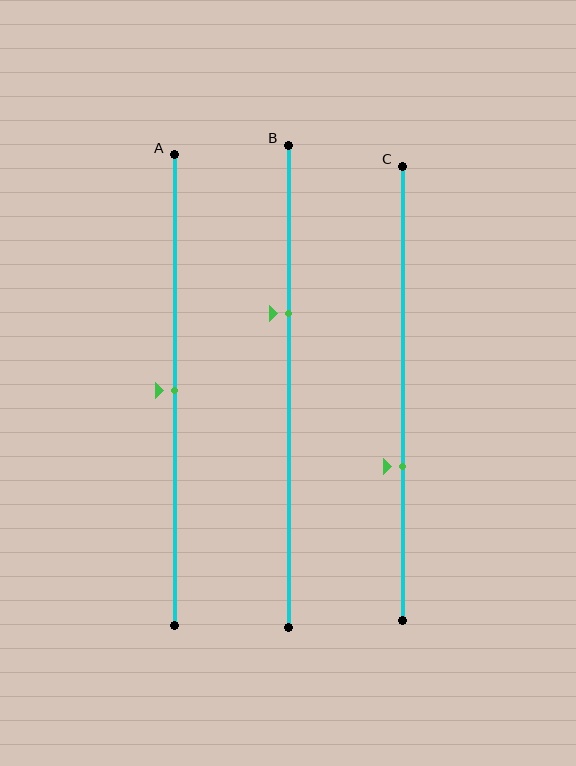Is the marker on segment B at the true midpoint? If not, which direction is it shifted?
No, the marker on segment B is shifted upward by about 15% of the segment length.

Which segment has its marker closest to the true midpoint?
Segment A has its marker closest to the true midpoint.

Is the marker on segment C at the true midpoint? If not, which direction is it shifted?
No, the marker on segment C is shifted downward by about 16% of the segment length.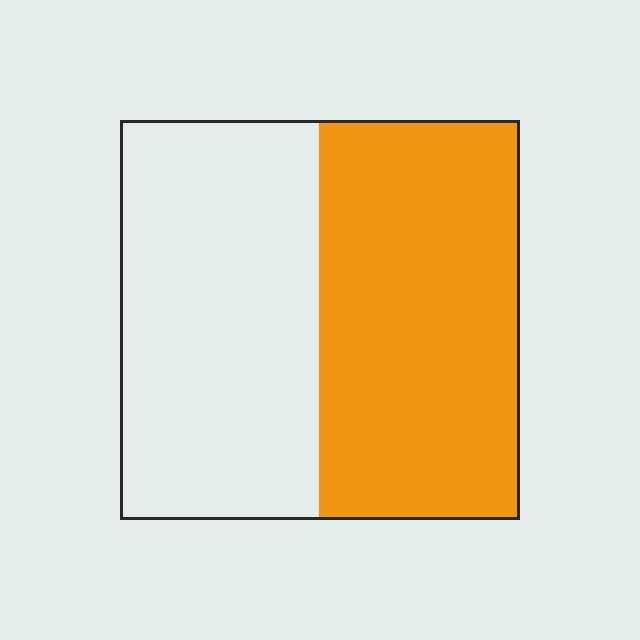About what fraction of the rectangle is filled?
About one half (1/2).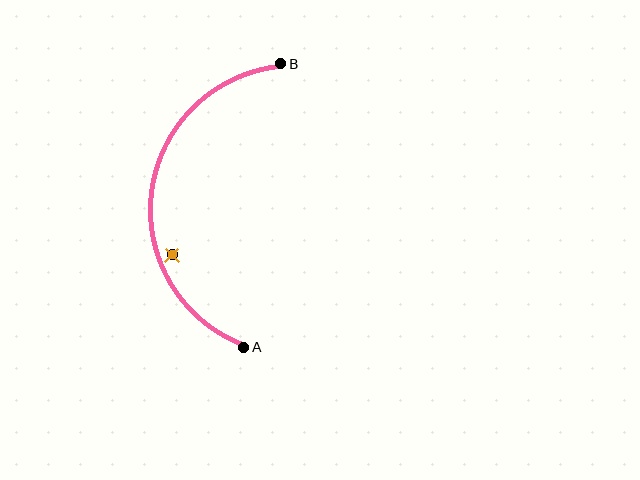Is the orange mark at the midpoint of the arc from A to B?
No — the orange mark does not lie on the arc at all. It sits slightly inside the curve.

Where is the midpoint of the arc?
The arc midpoint is the point on the curve farthest from the straight line joining A and B. It sits to the left of that line.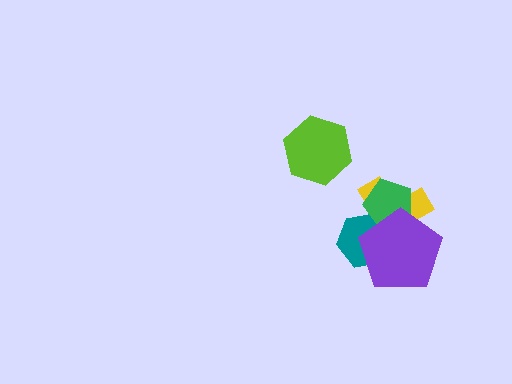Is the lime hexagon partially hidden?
No, no other shape covers it.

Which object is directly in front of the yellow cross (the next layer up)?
The teal hexagon is directly in front of the yellow cross.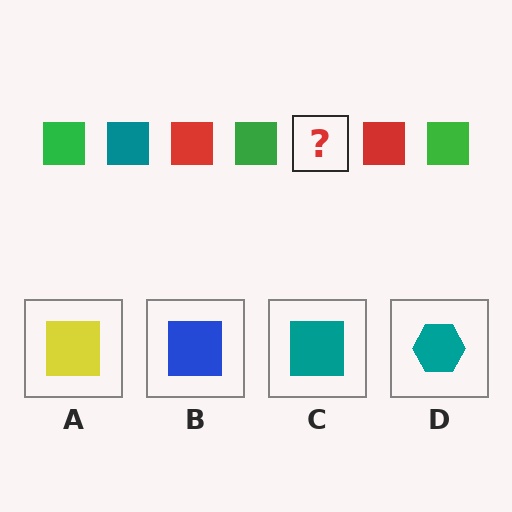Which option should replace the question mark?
Option C.